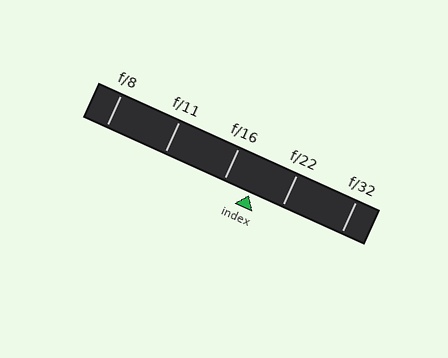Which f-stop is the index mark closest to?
The index mark is closest to f/16.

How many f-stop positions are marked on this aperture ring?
There are 5 f-stop positions marked.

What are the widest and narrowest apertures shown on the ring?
The widest aperture shown is f/8 and the narrowest is f/32.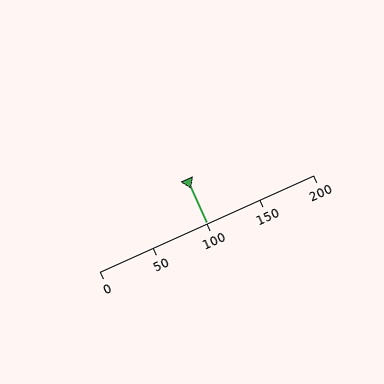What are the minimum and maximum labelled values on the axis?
The axis runs from 0 to 200.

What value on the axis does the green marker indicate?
The marker indicates approximately 100.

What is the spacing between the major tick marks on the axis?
The major ticks are spaced 50 apart.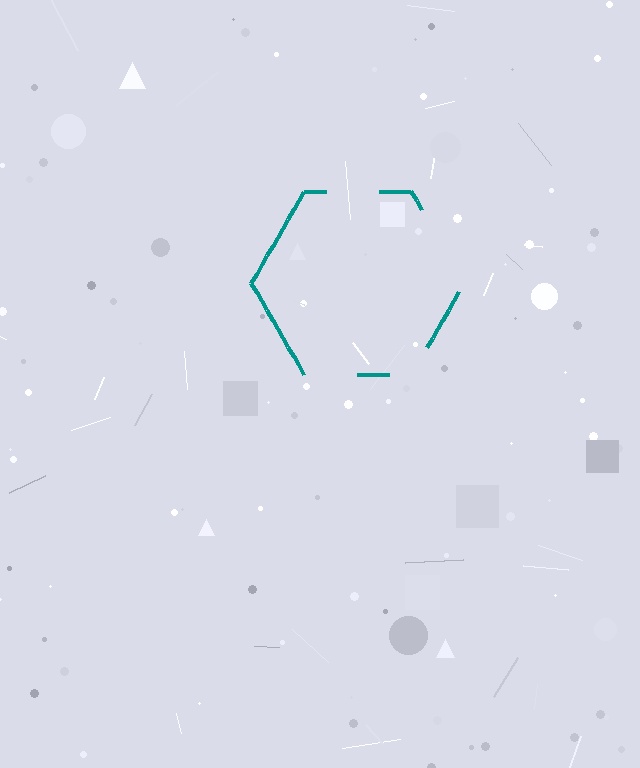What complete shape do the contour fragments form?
The contour fragments form a hexagon.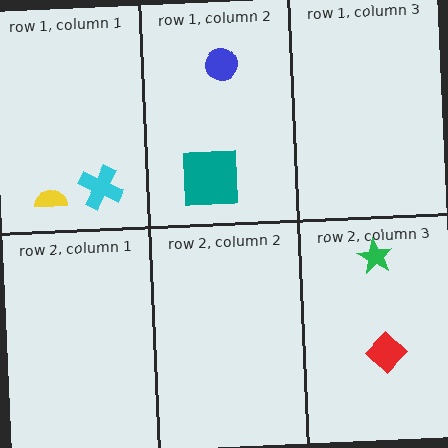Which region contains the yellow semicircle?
The row 1, column 1 region.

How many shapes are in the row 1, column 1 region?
2.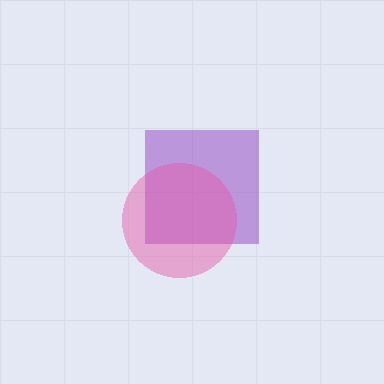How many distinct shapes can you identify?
There are 2 distinct shapes: a purple square, a pink circle.